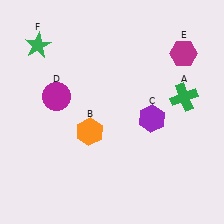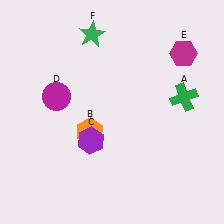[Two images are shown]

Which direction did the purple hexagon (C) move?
The purple hexagon (C) moved left.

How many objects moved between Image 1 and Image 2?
2 objects moved between the two images.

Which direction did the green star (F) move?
The green star (F) moved right.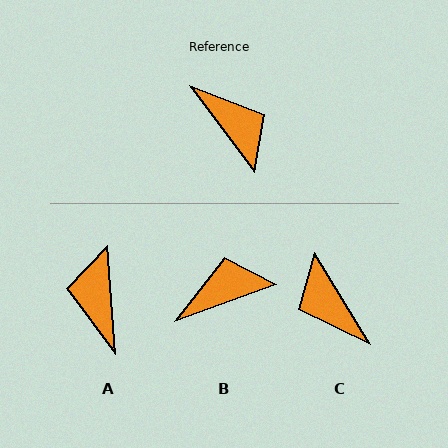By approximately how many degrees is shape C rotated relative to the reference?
Approximately 175 degrees counter-clockwise.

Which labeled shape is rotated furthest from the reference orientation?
C, about 175 degrees away.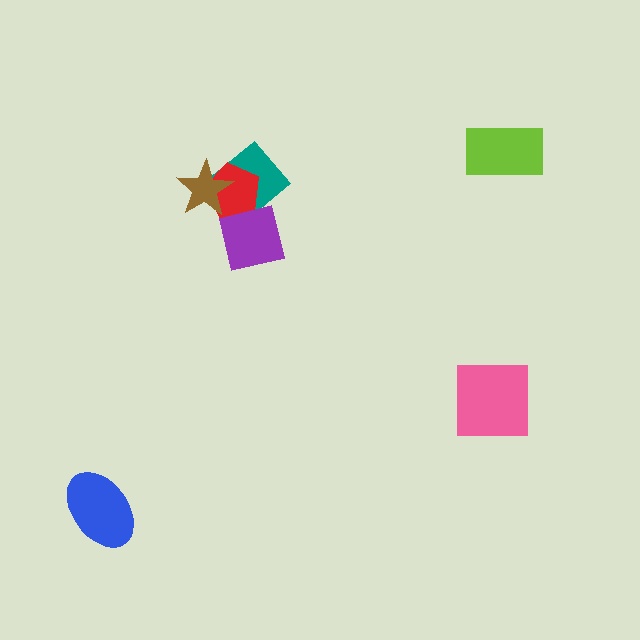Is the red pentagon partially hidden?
Yes, it is partially covered by another shape.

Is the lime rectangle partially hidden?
No, no other shape covers it.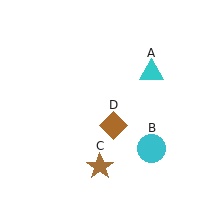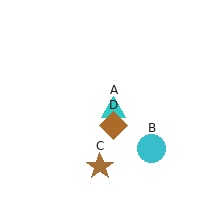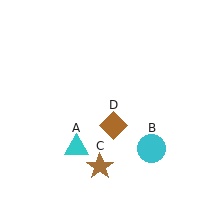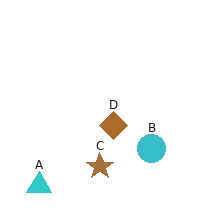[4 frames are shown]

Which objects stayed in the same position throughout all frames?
Cyan circle (object B) and brown star (object C) and brown diamond (object D) remained stationary.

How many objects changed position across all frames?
1 object changed position: cyan triangle (object A).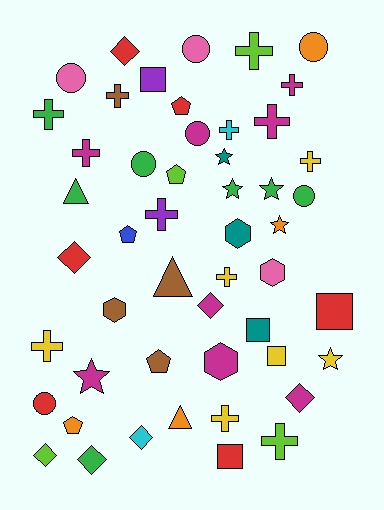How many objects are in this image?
There are 50 objects.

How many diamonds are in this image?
There are 7 diamonds.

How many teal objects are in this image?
There are 3 teal objects.